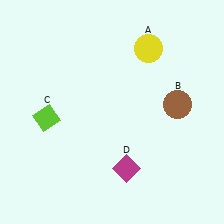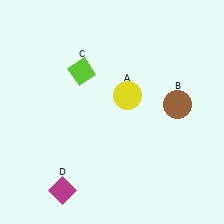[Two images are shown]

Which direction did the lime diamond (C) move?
The lime diamond (C) moved up.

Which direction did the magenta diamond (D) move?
The magenta diamond (D) moved left.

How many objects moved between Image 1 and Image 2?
3 objects moved between the two images.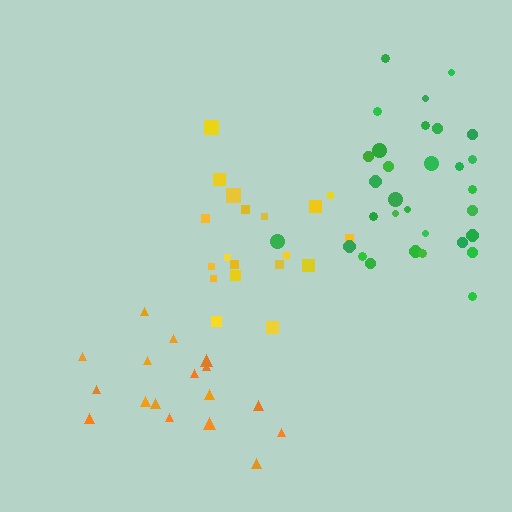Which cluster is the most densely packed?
Yellow.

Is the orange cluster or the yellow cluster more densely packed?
Yellow.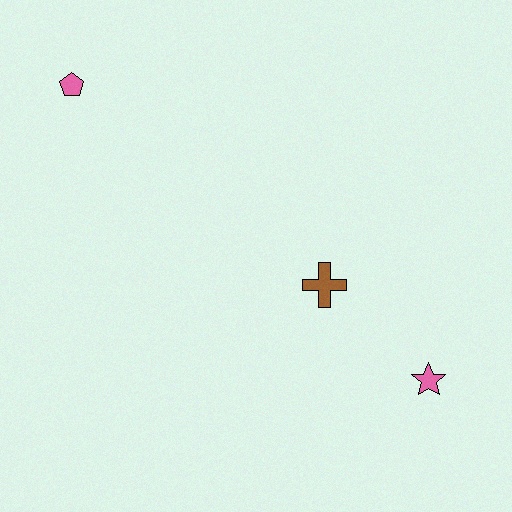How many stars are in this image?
There is 1 star.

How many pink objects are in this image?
There are 2 pink objects.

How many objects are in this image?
There are 3 objects.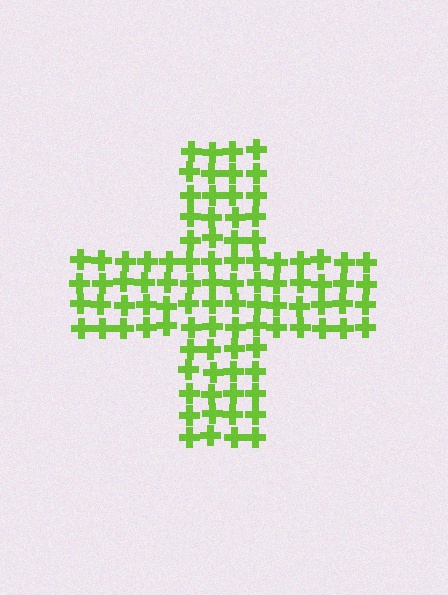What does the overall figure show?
The overall figure shows a cross.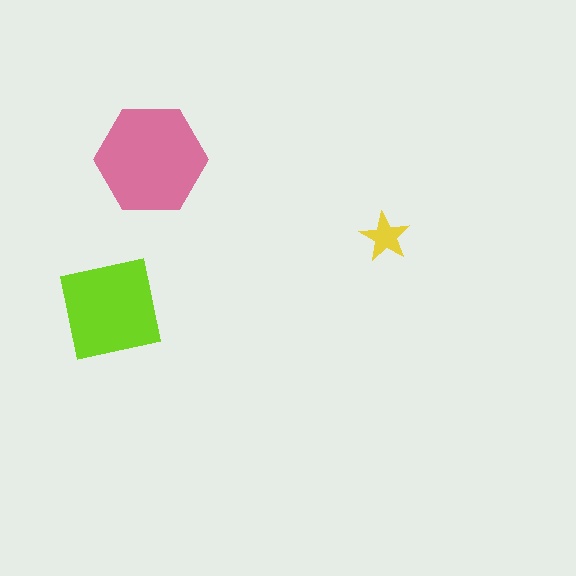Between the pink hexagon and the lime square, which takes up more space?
The pink hexagon.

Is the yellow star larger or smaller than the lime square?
Smaller.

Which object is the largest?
The pink hexagon.